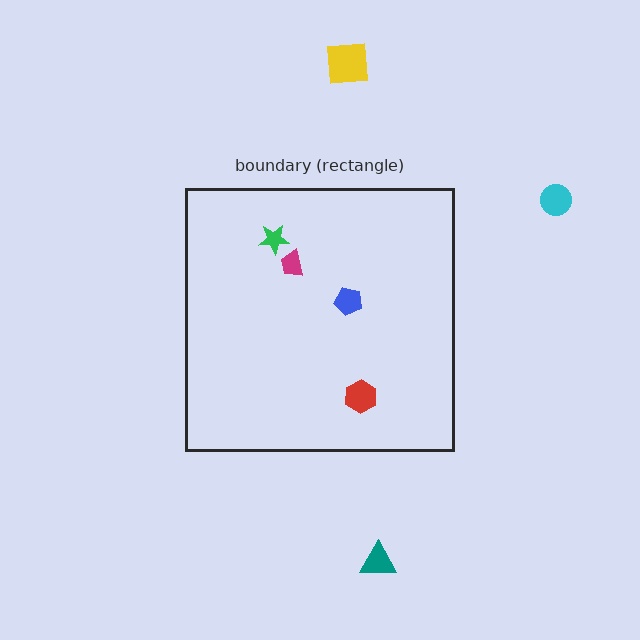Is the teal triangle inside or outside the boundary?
Outside.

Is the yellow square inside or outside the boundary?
Outside.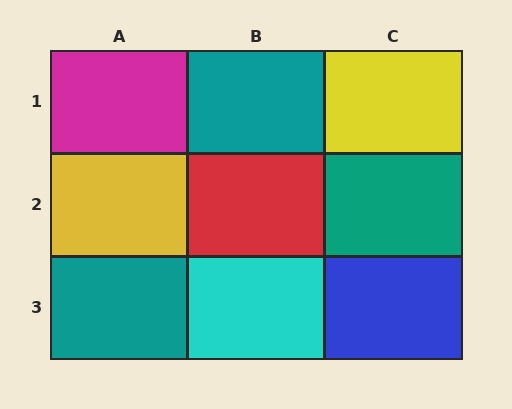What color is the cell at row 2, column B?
Red.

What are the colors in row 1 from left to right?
Magenta, teal, yellow.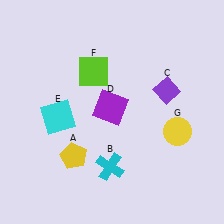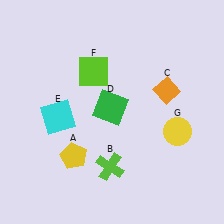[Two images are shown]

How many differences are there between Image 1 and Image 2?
There are 3 differences between the two images.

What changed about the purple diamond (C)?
In Image 1, C is purple. In Image 2, it changed to orange.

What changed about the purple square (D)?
In Image 1, D is purple. In Image 2, it changed to green.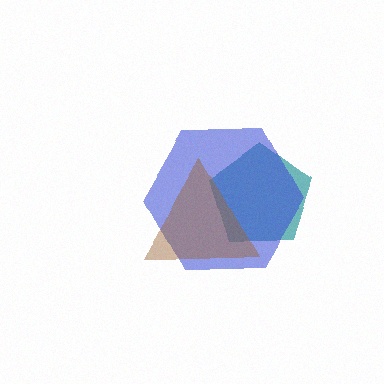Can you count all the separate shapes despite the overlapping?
Yes, there are 3 separate shapes.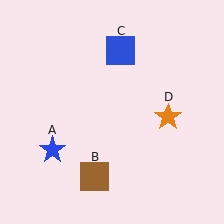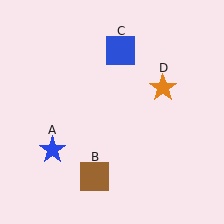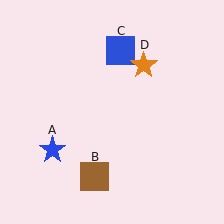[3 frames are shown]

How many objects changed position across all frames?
1 object changed position: orange star (object D).